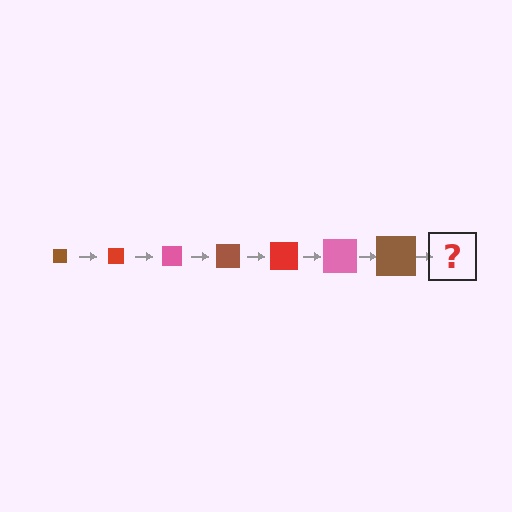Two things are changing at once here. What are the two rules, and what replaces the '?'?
The two rules are that the square grows larger each step and the color cycles through brown, red, and pink. The '?' should be a red square, larger than the previous one.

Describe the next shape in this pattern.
It should be a red square, larger than the previous one.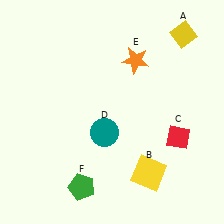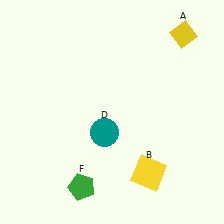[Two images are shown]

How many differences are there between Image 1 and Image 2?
There are 2 differences between the two images.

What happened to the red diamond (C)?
The red diamond (C) was removed in Image 2. It was in the bottom-right area of Image 1.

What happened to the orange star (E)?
The orange star (E) was removed in Image 2. It was in the top-right area of Image 1.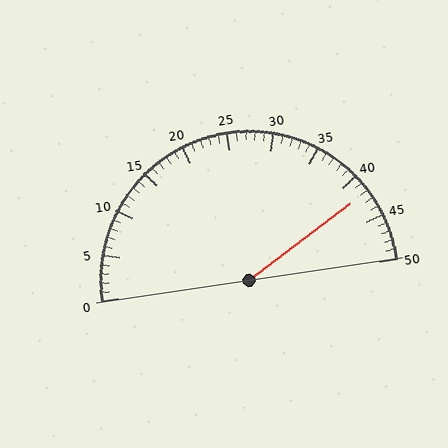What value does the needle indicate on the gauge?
The needle indicates approximately 42.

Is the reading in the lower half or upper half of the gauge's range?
The reading is in the upper half of the range (0 to 50).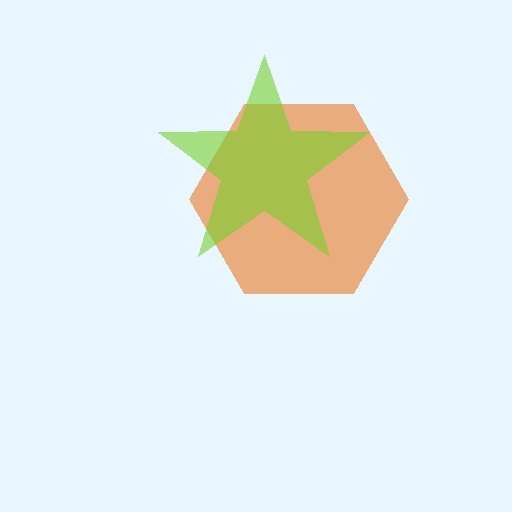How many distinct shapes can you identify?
There are 2 distinct shapes: an orange hexagon, a lime star.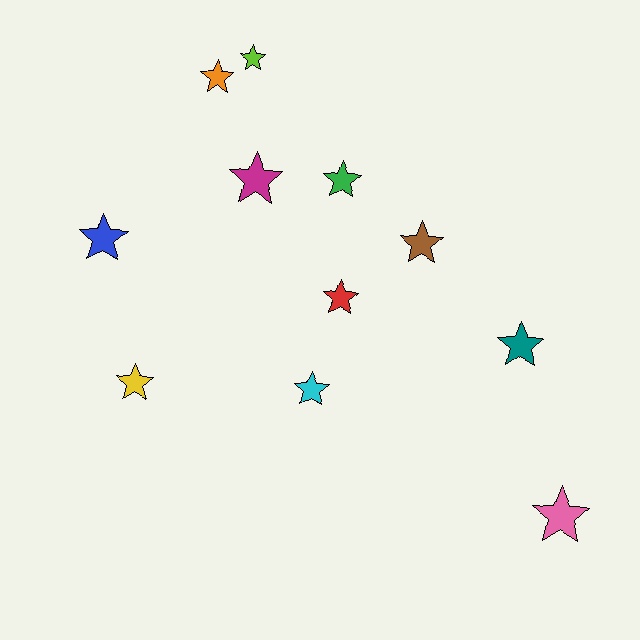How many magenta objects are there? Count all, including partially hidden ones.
There is 1 magenta object.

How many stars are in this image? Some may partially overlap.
There are 11 stars.